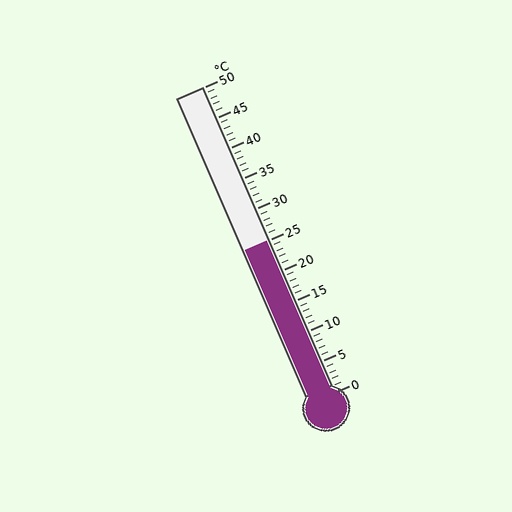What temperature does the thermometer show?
The thermometer shows approximately 25°C.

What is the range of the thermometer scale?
The thermometer scale ranges from 0°C to 50°C.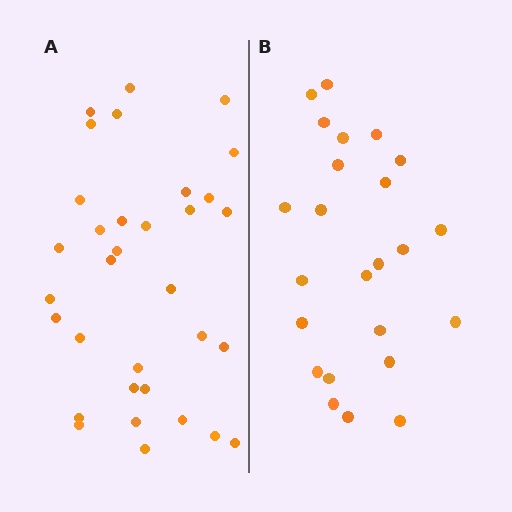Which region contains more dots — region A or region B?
Region A (the left region) has more dots.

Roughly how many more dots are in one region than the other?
Region A has roughly 8 or so more dots than region B.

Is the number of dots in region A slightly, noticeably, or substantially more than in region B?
Region A has noticeably more, but not dramatically so. The ratio is roughly 1.4 to 1.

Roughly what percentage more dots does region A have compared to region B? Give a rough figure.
About 40% more.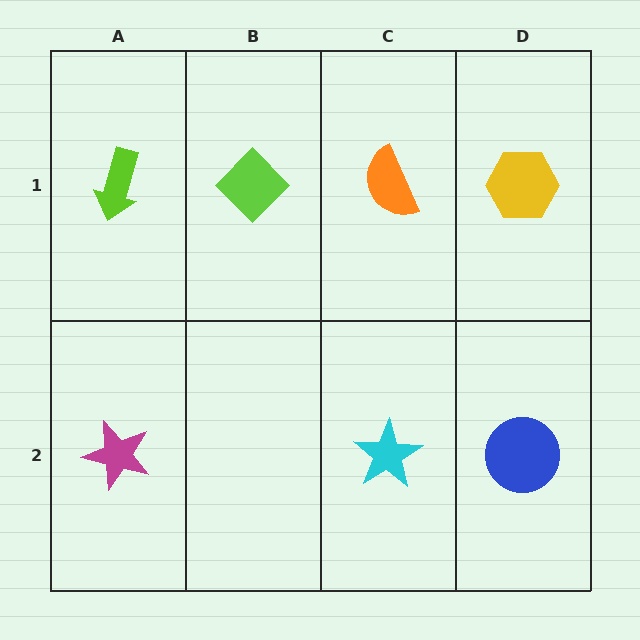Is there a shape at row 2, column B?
No, that cell is empty.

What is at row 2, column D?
A blue circle.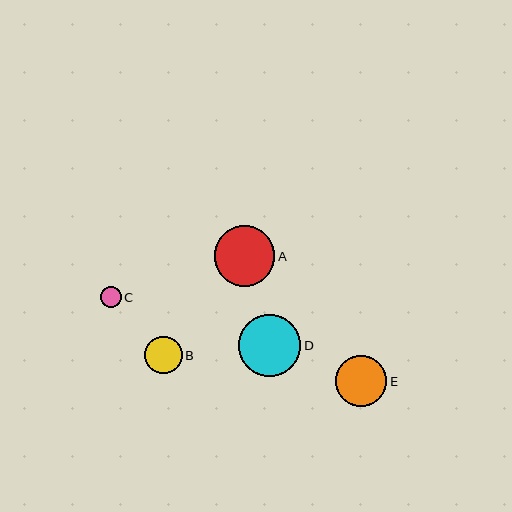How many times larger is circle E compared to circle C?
Circle E is approximately 2.4 times the size of circle C.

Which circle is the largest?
Circle D is the largest with a size of approximately 62 pixels.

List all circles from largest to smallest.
From largest to smallest: D, A, E, B, C.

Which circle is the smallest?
Circle C is the smallest with a size of approximately 21 pixels.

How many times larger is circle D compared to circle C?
Circle D is approximately 2.9 times the size of circle C.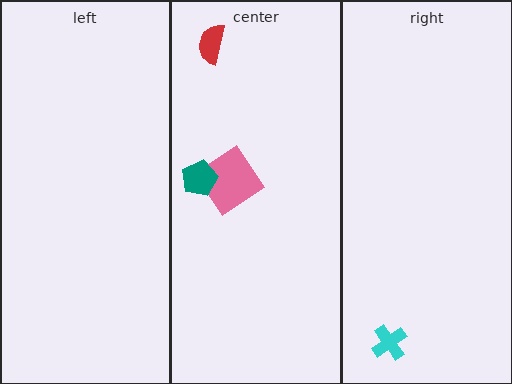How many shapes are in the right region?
1.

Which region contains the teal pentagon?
The center region.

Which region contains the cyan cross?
The right region.